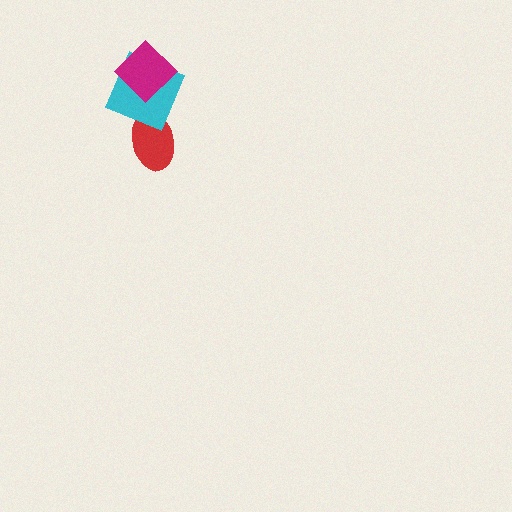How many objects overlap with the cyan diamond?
2 objects overlap with the cyan diamond.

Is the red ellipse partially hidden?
Yes, it is partially covered by another shape.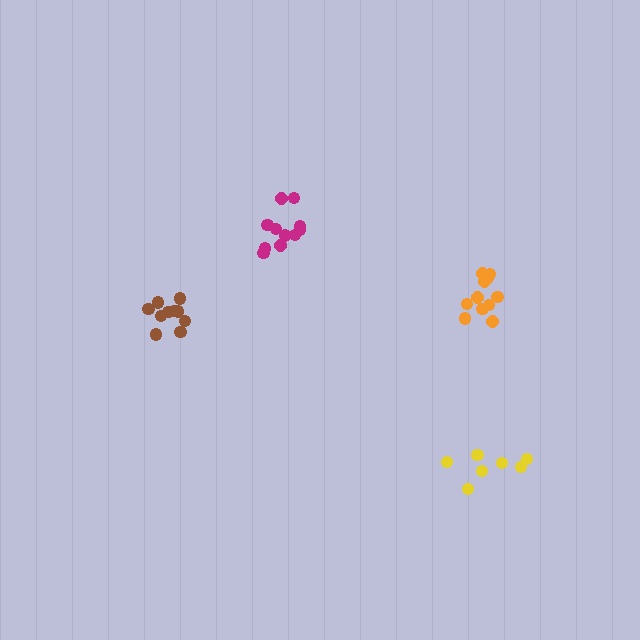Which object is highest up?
The magenta cluster is topmost.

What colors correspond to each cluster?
The clusters are colored: orange, yellow, brown, magenta.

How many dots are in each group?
Group 1: 11 dots, Group 2: 7 dots, Group 3: 10 dots, Group 4: 11 dots (39 total).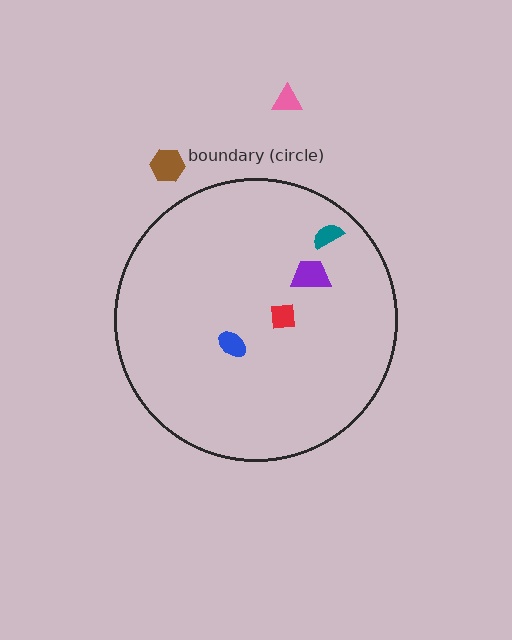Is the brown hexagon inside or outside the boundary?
Outside.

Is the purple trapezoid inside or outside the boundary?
Inside.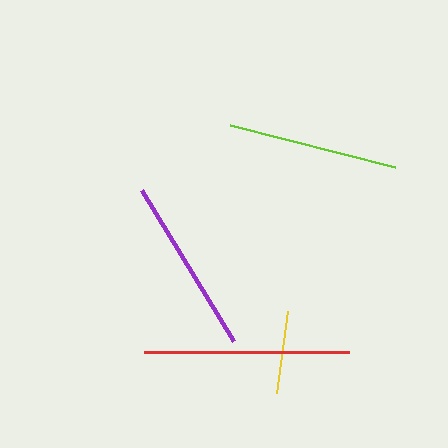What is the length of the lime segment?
The lime segment is approximately 170 pixels long.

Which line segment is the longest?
The red line is the longest at approximately 205 pixels.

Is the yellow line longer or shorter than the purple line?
The purple line is longer than the yellow line.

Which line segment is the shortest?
The yellow line is the shortest at approximately 82 pixels.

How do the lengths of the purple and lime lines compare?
The purple and lime lines are approximately the same length.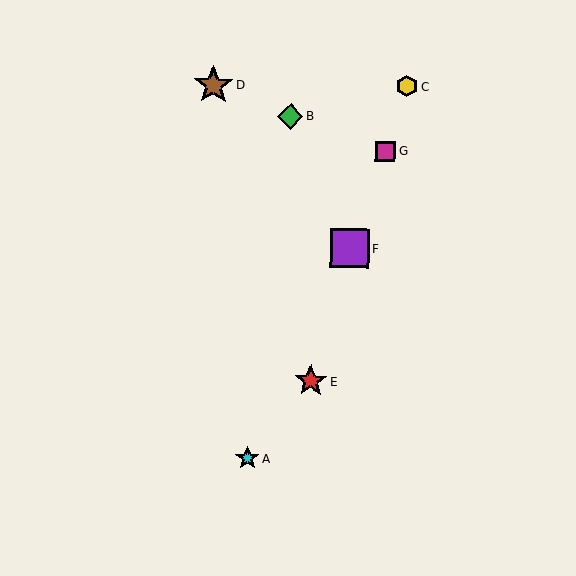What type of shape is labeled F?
Shape F is a purple square.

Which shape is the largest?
The brown star (labeled D) is the largest.